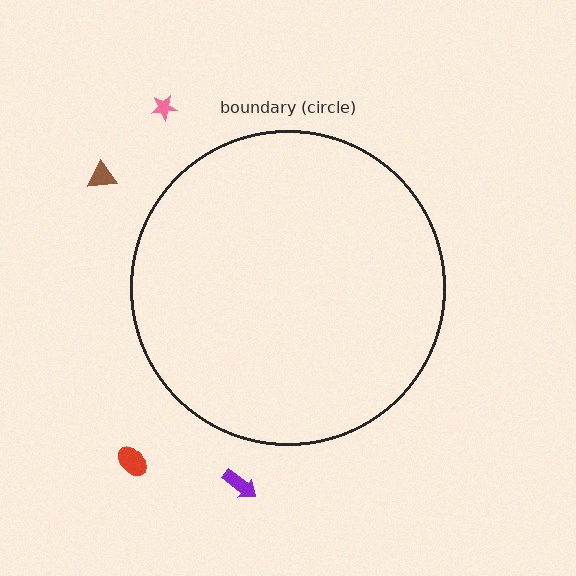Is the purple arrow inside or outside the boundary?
Outside.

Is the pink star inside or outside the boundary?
Outside.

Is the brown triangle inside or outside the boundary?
Outside.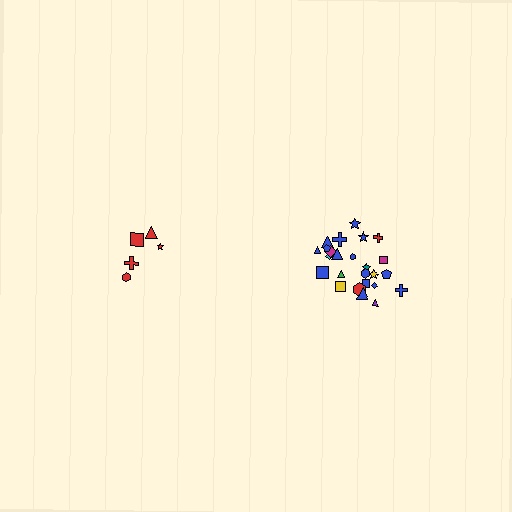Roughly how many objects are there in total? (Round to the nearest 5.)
Roughly 30 objects in total.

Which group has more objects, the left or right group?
The right group.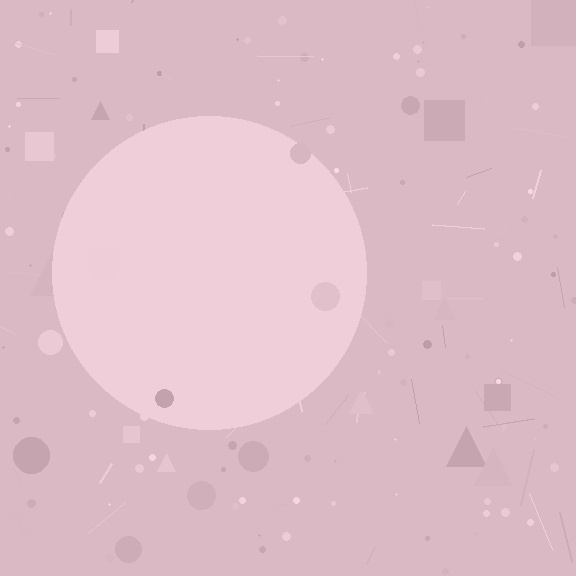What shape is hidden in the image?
A circle is hidden in the image.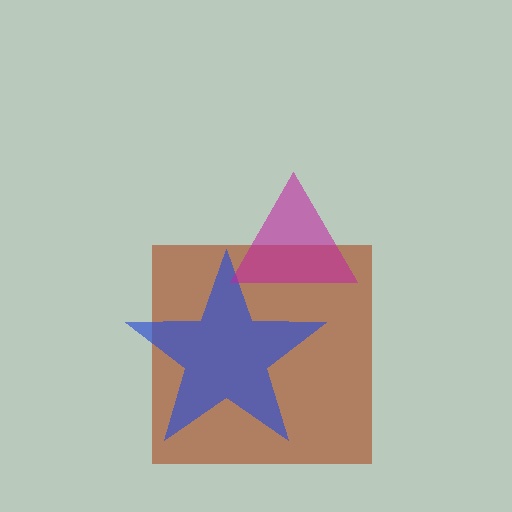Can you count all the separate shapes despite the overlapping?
Yes, there are 3 separate shapes.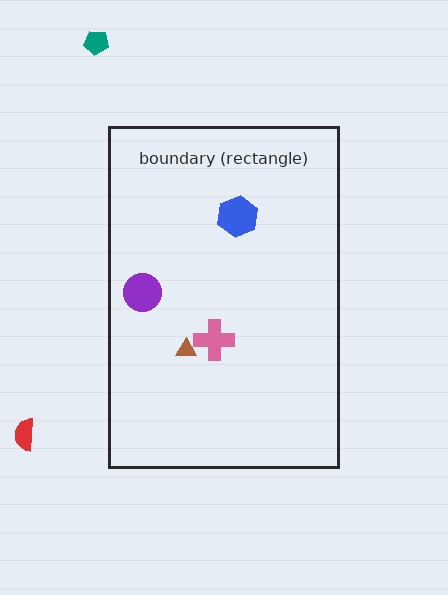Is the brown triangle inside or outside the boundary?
Inside.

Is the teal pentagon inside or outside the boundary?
Outside.